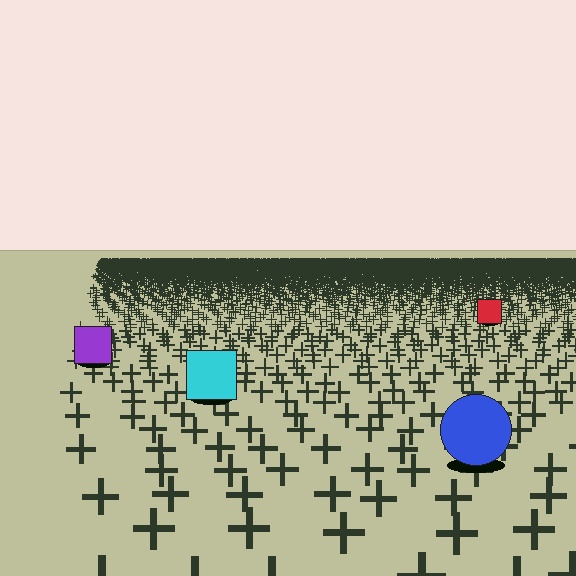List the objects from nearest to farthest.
From nearest to farthest: the blue circle, the cyan square, the purple square, the red square.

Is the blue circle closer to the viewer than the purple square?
Yes. The blue circle is closer — you can tell from the texture gradient: the ground texture is coarser near it.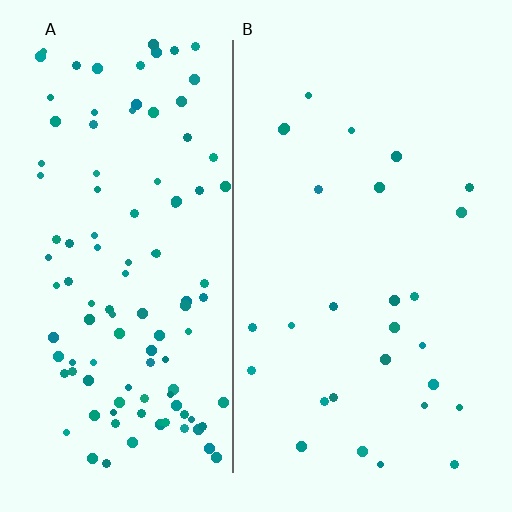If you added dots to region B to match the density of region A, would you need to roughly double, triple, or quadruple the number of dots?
Approximately quadruple.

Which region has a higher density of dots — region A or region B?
A (the left).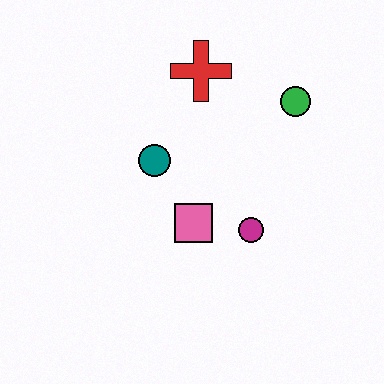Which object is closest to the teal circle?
The pink square is closest to the teal circle.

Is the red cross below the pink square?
No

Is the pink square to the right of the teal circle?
Yes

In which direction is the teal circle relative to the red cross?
The teal circle is below the red cross.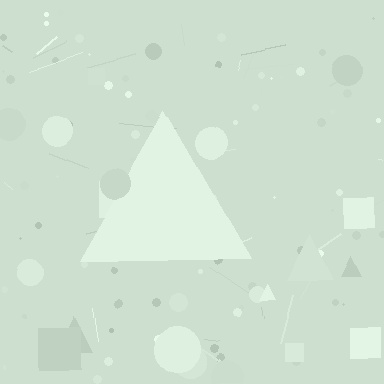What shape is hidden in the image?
A triangle is hidden in the image.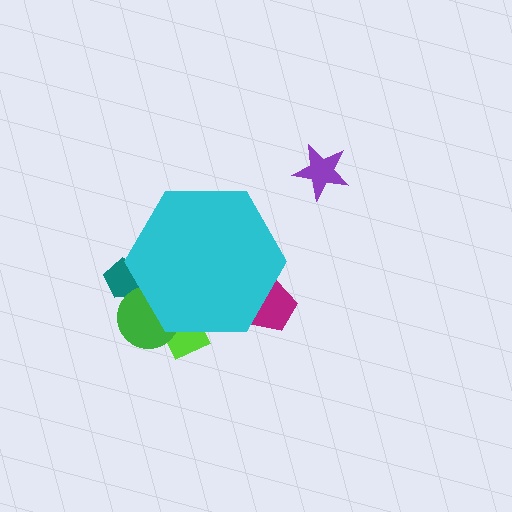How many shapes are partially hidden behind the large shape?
4 shapes are partially hidden.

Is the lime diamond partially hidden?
Yes, the lime diamond is partially hidden behind the cyan hexagon.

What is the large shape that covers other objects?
A cyan hexagon.